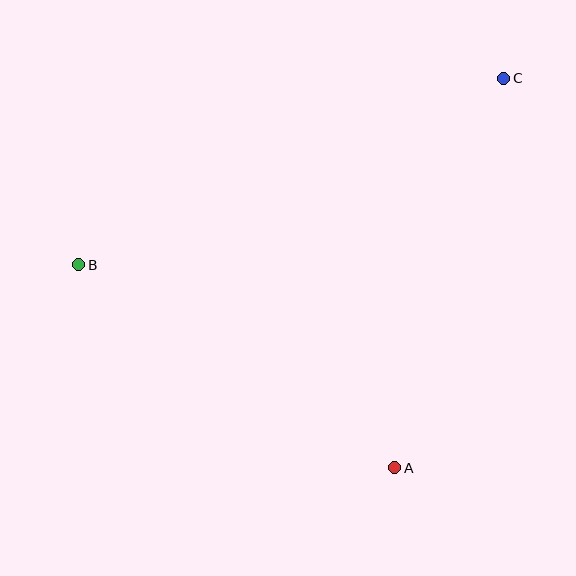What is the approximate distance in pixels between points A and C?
The distance between A and C is approximately 404 pixels.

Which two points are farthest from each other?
Points B and C are farthest from each other.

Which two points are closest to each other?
Points A and B are closest to each other.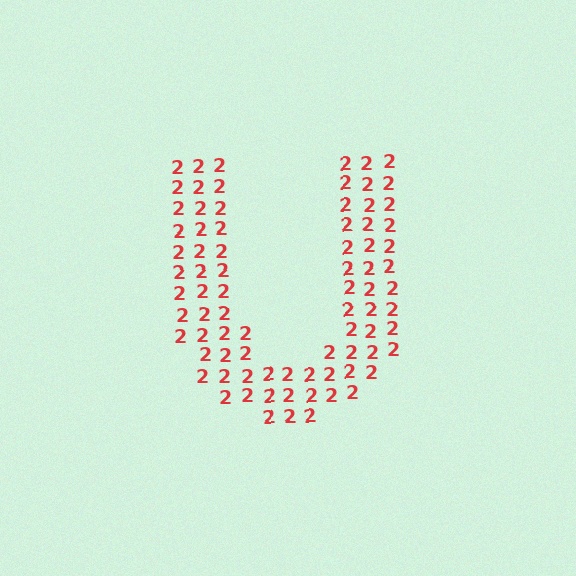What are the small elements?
The small elements are digit 2's.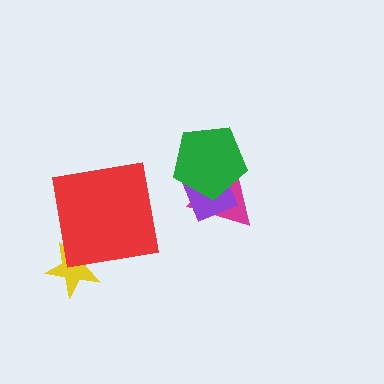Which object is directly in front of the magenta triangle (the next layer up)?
The purple diamond is directly in front of the magenta triangle.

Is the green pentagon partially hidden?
No, no other shape covers it.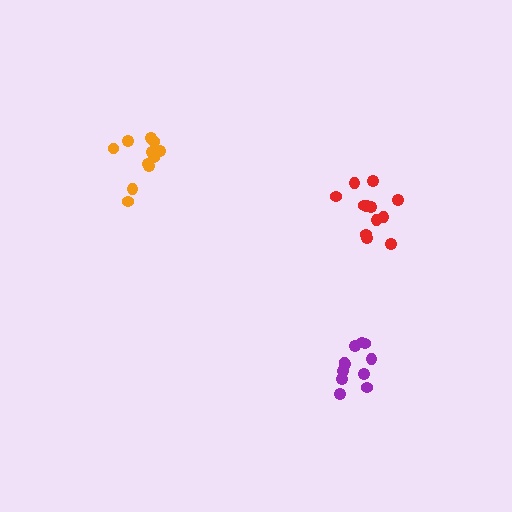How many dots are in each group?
Group 1: 11 dots, Group 2: 12 dots, Group 3: 11 dots (34 total).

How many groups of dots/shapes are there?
There are 3 groups.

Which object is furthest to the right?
The red cluster is rightmost.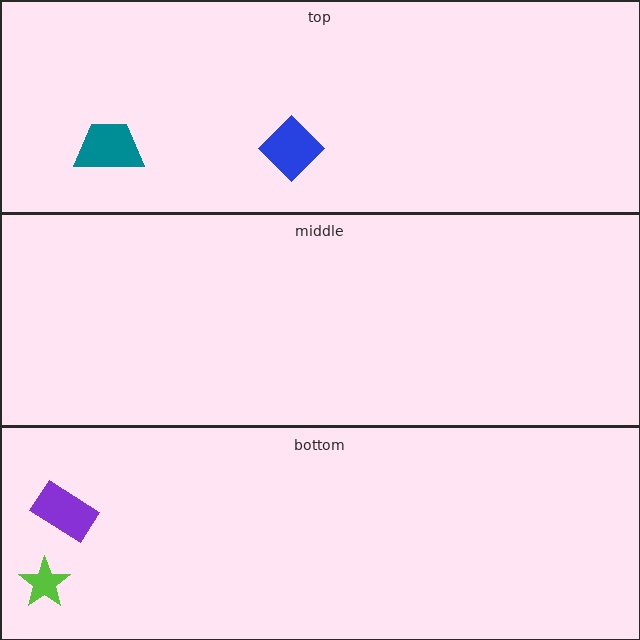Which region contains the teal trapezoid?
The top region.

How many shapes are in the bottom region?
2.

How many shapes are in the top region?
2.